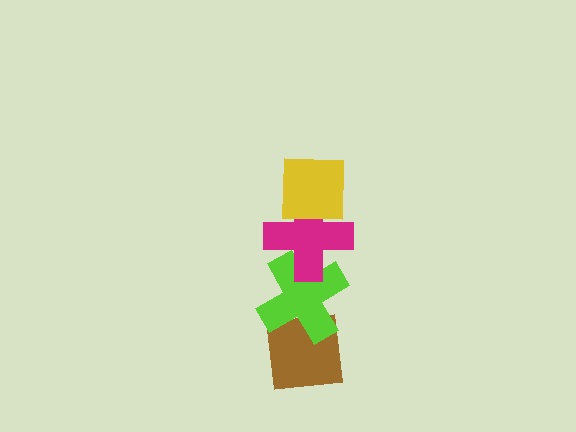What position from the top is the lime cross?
The lime cross is 3rd from the top.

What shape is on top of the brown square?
The lime cross is on top of the brown square.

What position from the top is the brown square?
The brown square is 4th from the top.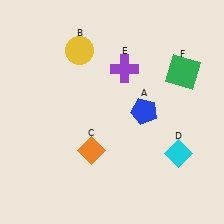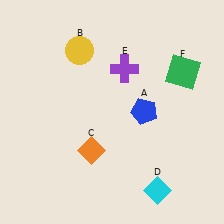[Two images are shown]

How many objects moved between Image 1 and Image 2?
1 object moved between the two images.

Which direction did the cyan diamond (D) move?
The cyan diamond (D) moved down.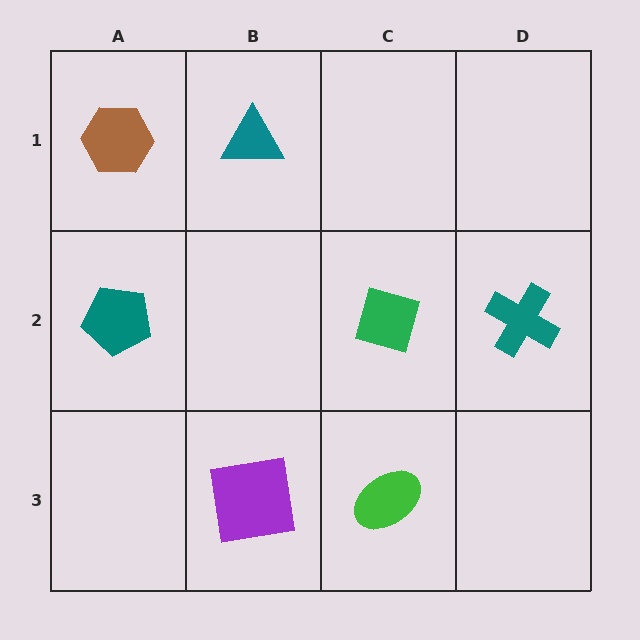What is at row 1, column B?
A teal triangle.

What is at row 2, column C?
A green diamond.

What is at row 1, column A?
A brown hexagon.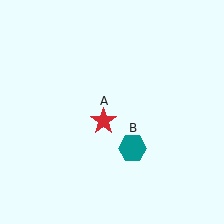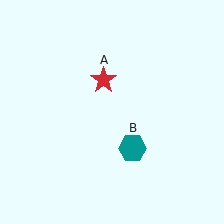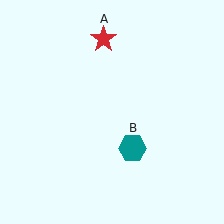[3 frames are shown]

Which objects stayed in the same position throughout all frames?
Teal hexagon (object B) remained stationary.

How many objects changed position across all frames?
1 object changed position: red star (object A).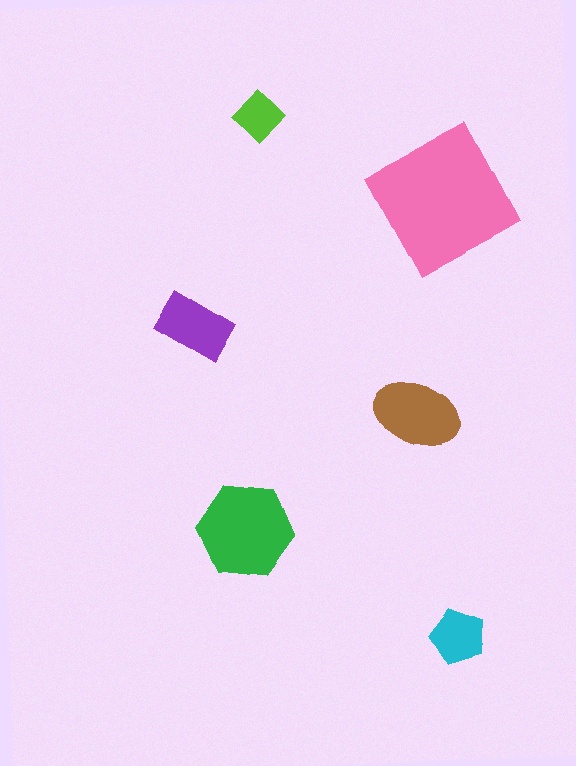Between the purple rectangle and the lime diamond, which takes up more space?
The purple rectangle.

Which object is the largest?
The pink square.